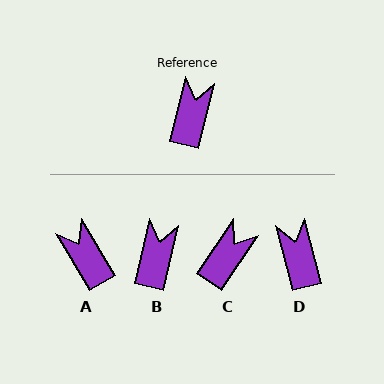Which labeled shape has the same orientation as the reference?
B.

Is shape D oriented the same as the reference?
No, it is off by about 28 degrees.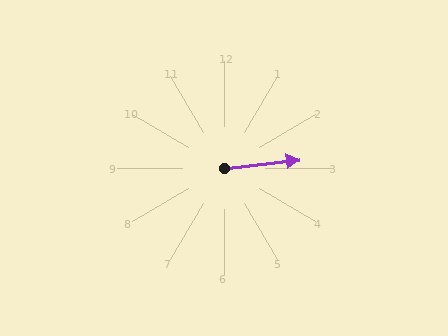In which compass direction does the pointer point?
East.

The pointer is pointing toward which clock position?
Roughly 3 o'clock.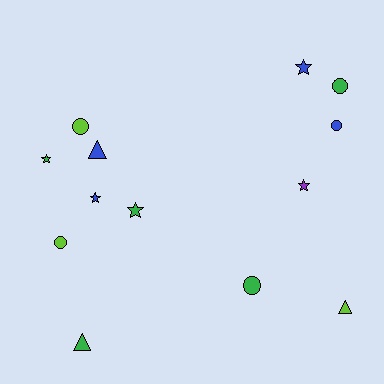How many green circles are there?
There are 2 green circles.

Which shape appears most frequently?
Circle, with 5 objects.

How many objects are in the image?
There are 13 objects.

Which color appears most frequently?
Green, with 5 objects.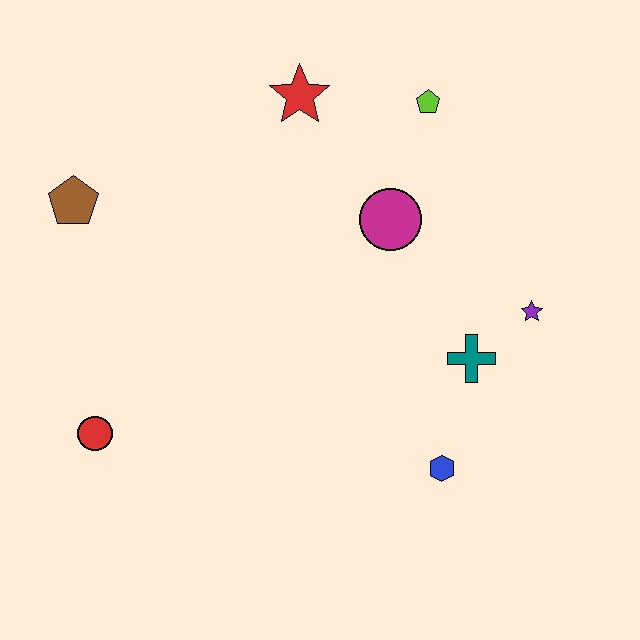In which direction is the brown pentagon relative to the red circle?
The brown pentagon is above the red circle.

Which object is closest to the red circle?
The brown pentagon is closest to the red circle.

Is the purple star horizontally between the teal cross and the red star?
No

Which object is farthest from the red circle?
The lime pentagon is farthest from the red circle.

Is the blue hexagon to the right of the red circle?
Yes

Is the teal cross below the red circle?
No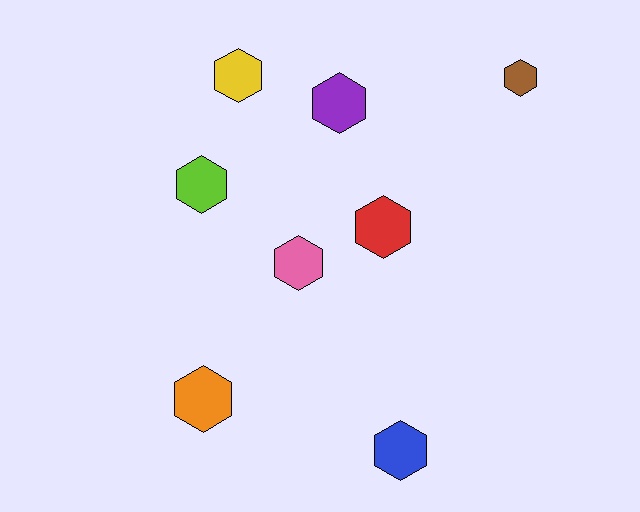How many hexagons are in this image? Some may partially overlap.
There are 8 hexagons.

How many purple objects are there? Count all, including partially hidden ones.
There is 1 purple object.